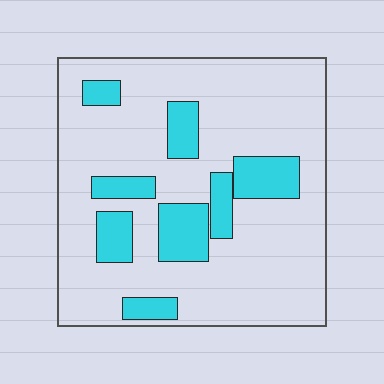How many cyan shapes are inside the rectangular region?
8.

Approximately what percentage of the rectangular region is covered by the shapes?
Approximately 20%.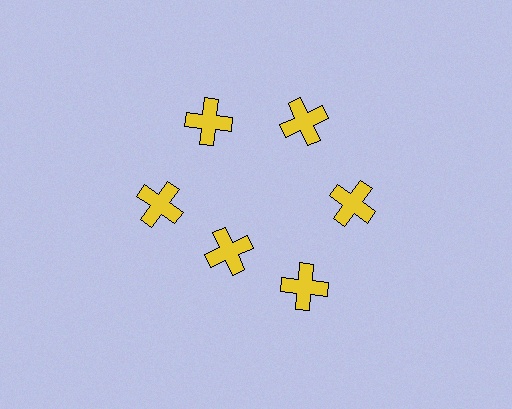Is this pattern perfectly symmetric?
No. The 6 yellow crosses are arranged in a ring, but one element near the 7 o'clock position is pulled inward toward the center, breaking the 6-fold rotational symmetry.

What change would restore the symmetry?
The symmetry would be restored by moving it outward, back onto the ring so that all 6 crosses sit at equal angles and equal distance from the center.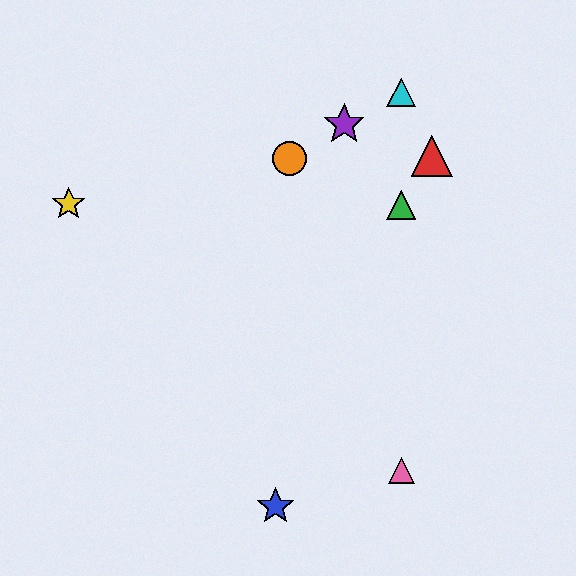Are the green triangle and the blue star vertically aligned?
No, the green triangle is at x≈401 and the blue star is at x≈275.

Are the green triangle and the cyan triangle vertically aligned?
Yes, both are at x≈401.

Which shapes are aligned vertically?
The green triangle, the cyan triangle, the pink triangle are aligned vertically.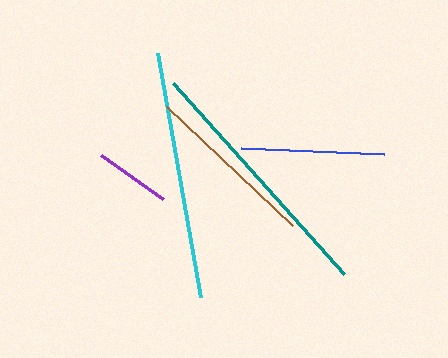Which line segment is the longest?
The teal line is the longest at approximately 256 pixels.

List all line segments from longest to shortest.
From longest to shortest: teal, cyan, brown, blue, purple.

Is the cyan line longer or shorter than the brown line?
The cyan line is longer than the brown line.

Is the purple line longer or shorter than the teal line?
The teal line is longer than the purple line.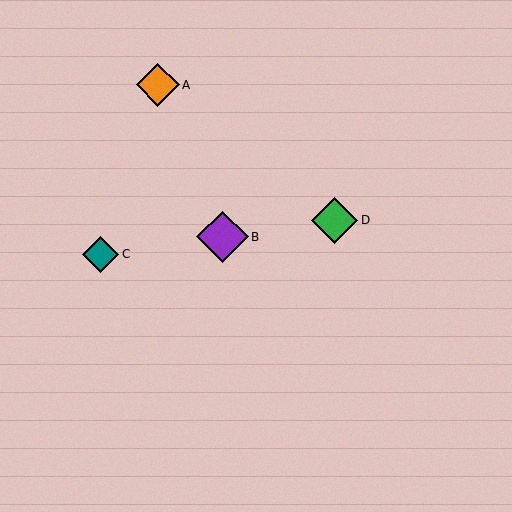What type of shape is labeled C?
Shape C is a teal diamond.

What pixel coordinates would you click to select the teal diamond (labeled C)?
Click at (101, 254) to select the teal diamond C.